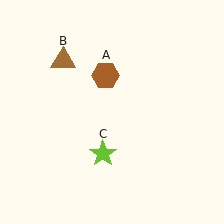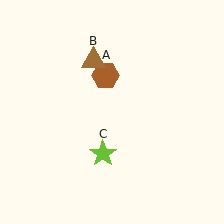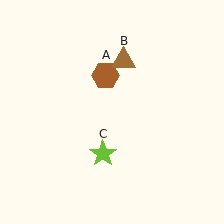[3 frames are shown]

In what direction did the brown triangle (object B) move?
The brown triangle (object B) moved right.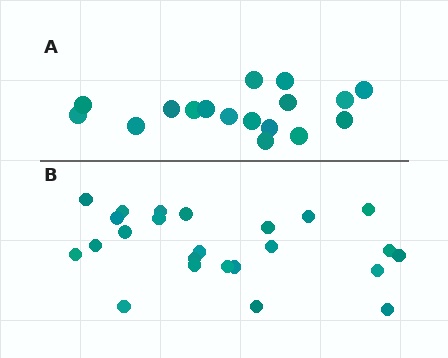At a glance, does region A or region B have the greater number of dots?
Region B (the bottom region) has more dots.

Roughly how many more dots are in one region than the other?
Region B has roughly 8 or so more dots than region A.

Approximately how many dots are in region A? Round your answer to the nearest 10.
About 20 dots. (The exact count is 17, which rounds to 20.)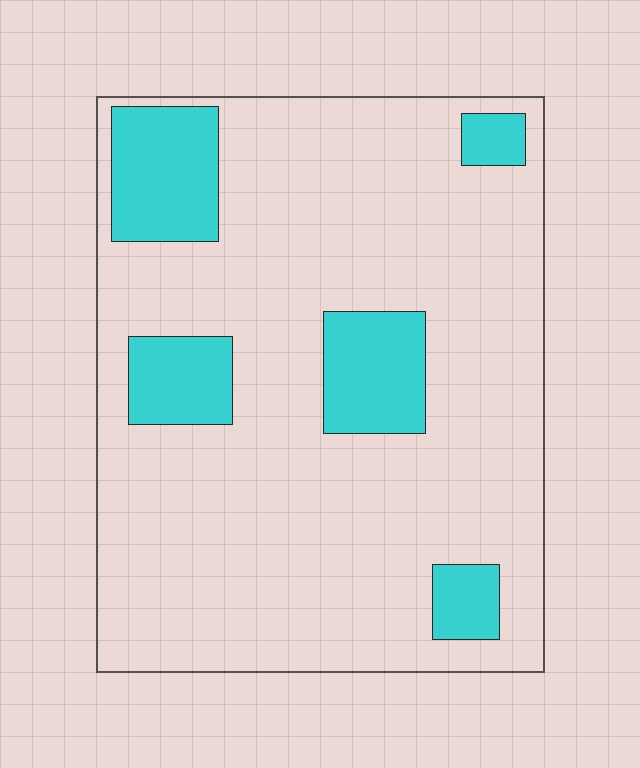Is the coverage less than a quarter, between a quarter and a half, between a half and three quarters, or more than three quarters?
Less than a quarter.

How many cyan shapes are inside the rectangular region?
5.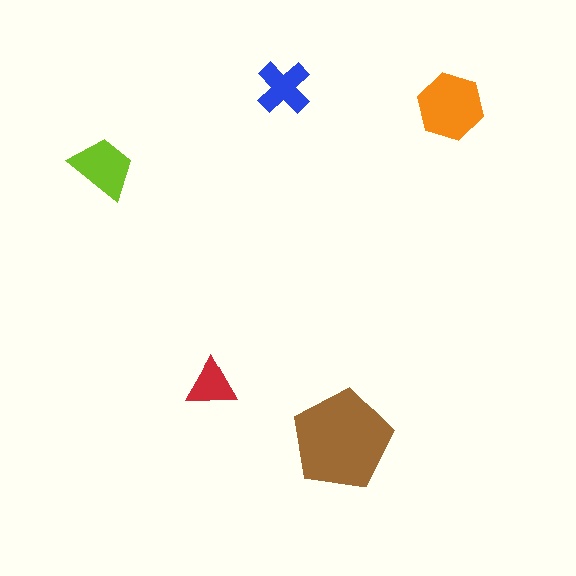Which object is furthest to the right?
The orange hexagon is rightmost.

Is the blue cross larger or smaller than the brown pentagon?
Smaller.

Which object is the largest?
The brown pentagon.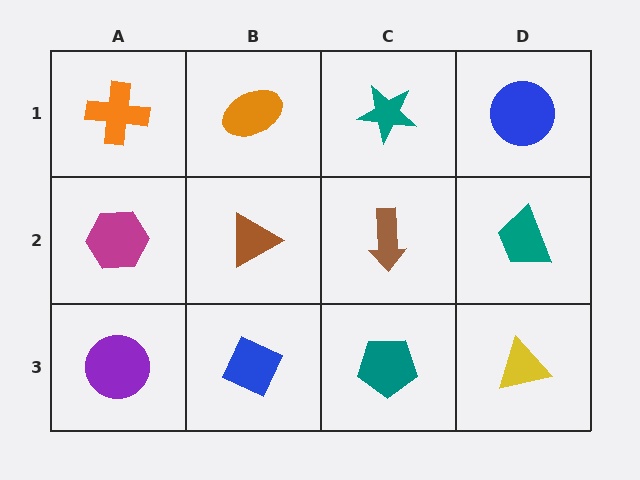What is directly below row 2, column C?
A teal pentagon.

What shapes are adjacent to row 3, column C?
A brown arrow (row 2, column C), a blue diamond (row 3, column B), a yellow triangle (row 3, column D).